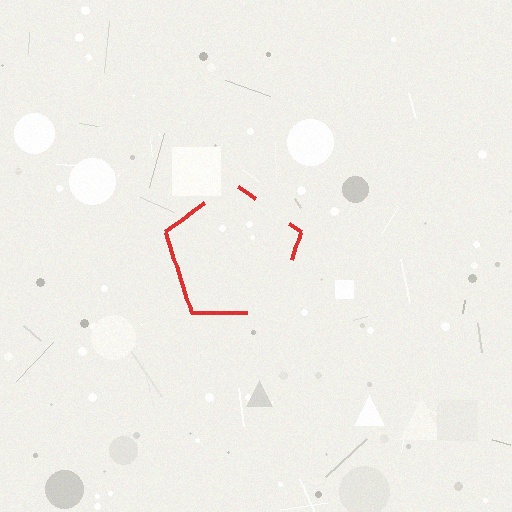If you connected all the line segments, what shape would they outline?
They would outline a pentagon.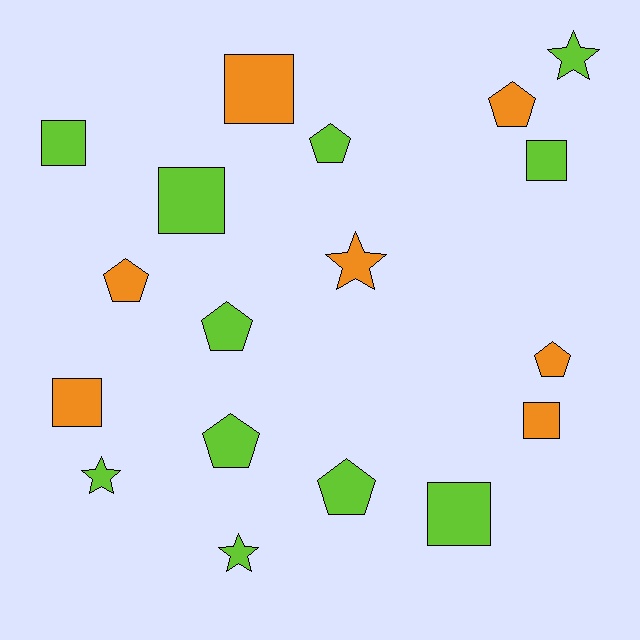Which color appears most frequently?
Lime, with 11 objects.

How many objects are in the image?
There are 18 objects.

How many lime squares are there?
There are 4 lime squares.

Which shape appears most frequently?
Pentagon, with 7 objects.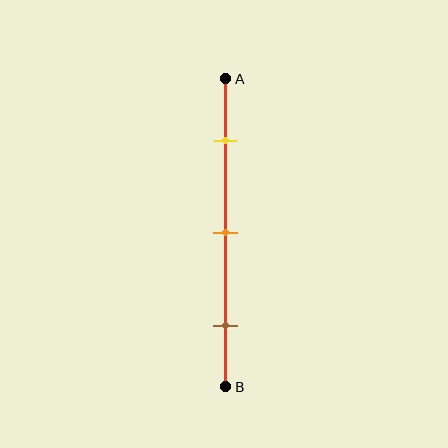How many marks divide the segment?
There are 3 marks dividing the segment.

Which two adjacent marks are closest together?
The yellow and orange marks are the closest adjacent pair.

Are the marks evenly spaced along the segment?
Yes, the marks are approximately evenly spaced.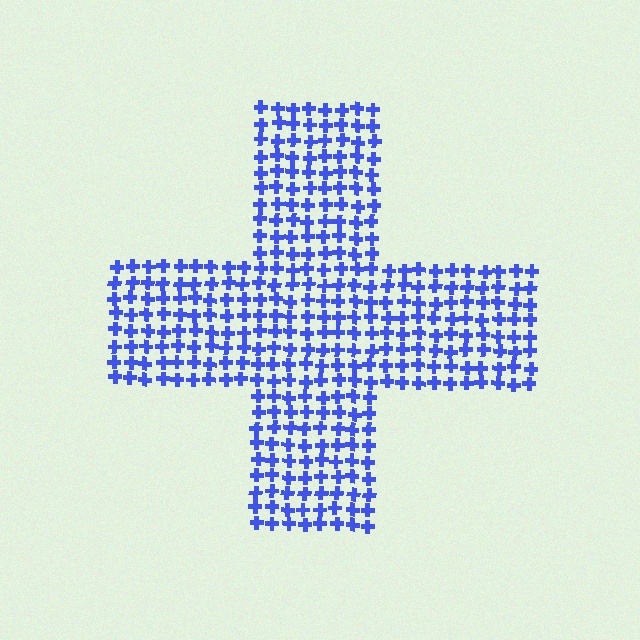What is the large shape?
The large shape is a cross.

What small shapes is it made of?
It is made of small crosses.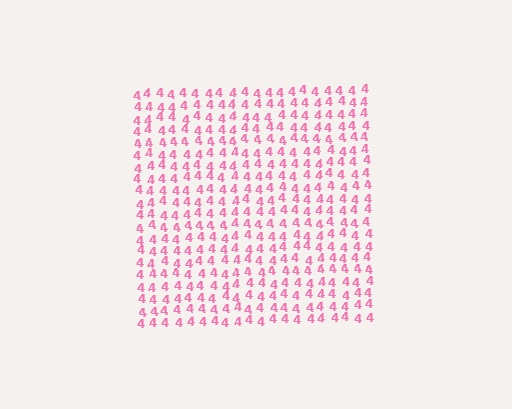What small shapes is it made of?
It is made of small digit 4's.